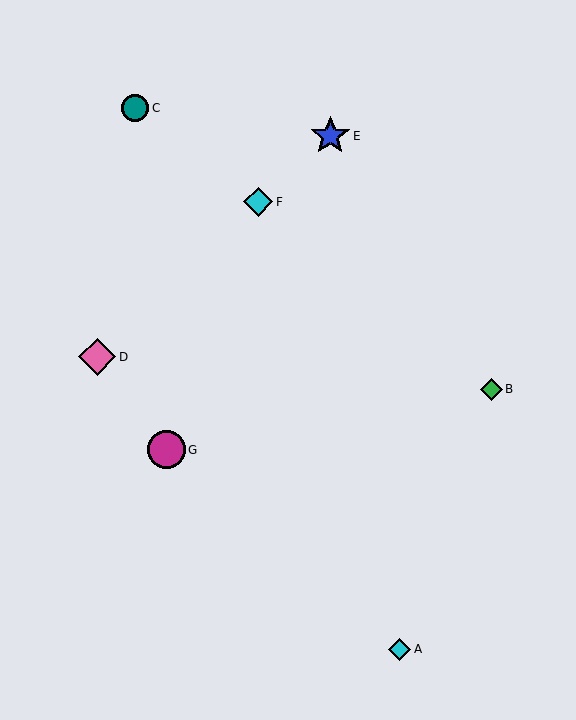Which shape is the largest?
The blue star (labeled E) is the largest.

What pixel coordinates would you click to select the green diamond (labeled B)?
Click at (492, 389) to select the green diamond B.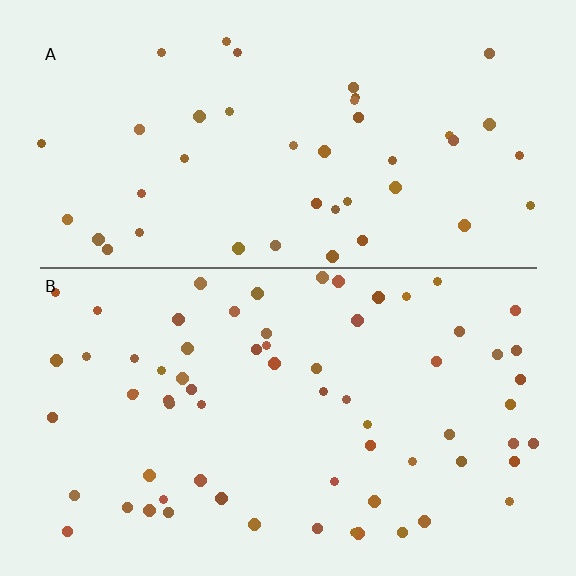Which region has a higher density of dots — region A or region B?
B (the bottom).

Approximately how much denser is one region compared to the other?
Approximately 1.6× — region B over region A.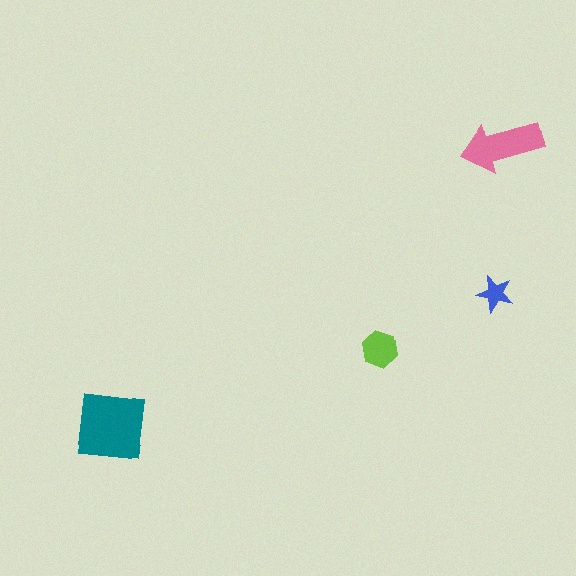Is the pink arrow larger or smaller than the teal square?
Smaller.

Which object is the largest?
The teal square.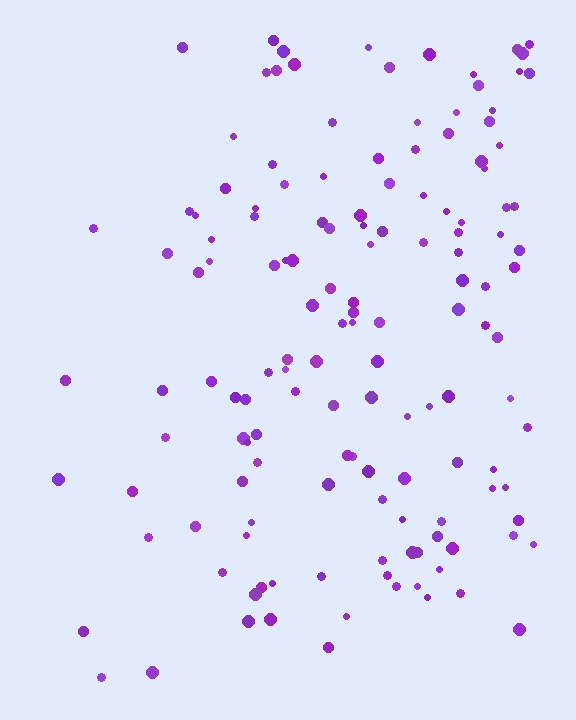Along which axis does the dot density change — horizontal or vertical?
Horizontal.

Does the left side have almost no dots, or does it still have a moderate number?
Still a moderate number, just noticeably fewer than the right.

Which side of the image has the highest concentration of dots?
The right.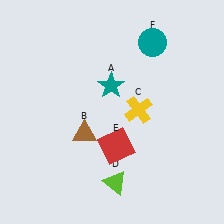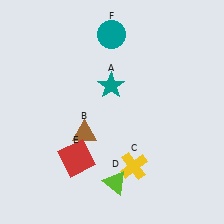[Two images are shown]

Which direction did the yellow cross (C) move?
The yellow cross (C) moved down.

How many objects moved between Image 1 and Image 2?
3 objects moved between the two images.